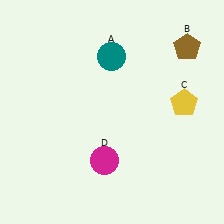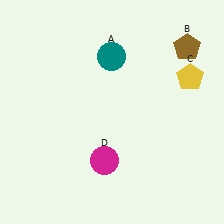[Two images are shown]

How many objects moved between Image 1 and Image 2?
1 object moved between the two images.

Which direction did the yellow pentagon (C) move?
The yellow pentagon (C) moved up.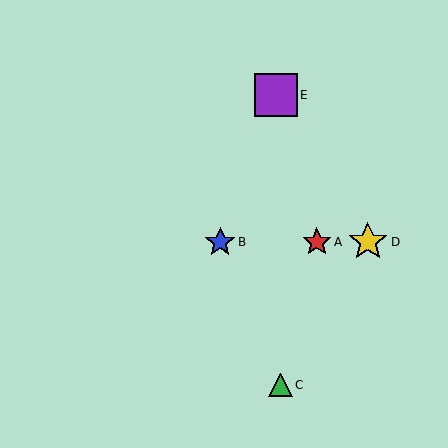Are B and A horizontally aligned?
Yes, both are at y≈242.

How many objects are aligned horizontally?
3 objects (A, B, D) are aligned horizontally.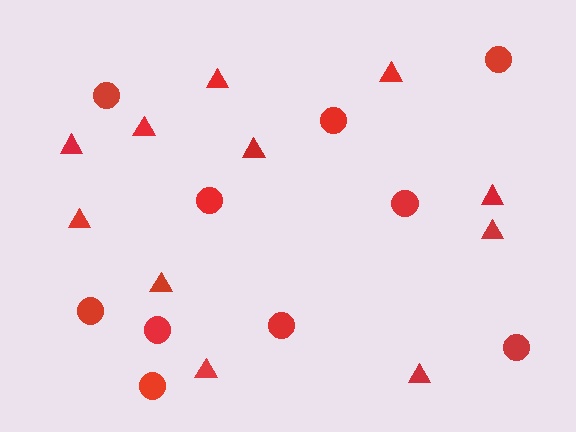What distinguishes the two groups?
There are 2 groups: one group of triangles (11) and one group of circles (10).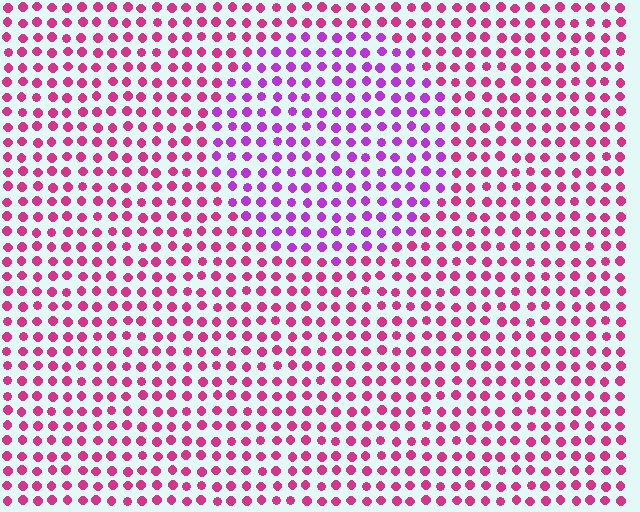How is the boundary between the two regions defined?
The boundary is defined purely by a slight shift in hue (about 38 degrees). Spacing, size, and orientation are identical on both sides.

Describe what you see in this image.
The image is filled with small magenta elements in a uniform arrangement. A circle-shaped region is visible where the elements are tinted to a slightly different hue, forming a subtle color boundary.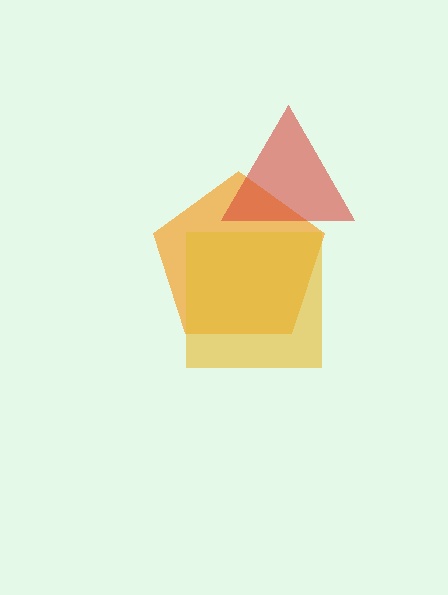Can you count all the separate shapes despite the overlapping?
Yes, there are 3 separate shapes.